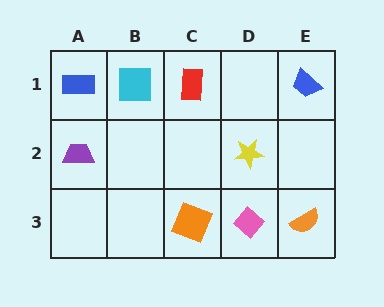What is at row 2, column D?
A yellow star.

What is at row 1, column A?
A blue rectangle.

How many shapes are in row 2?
2 shapes.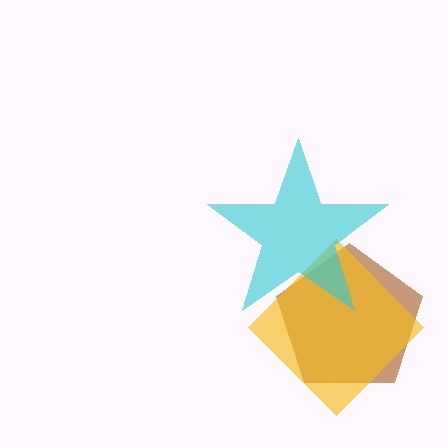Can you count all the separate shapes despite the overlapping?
Yes, there are 3 separate shapes.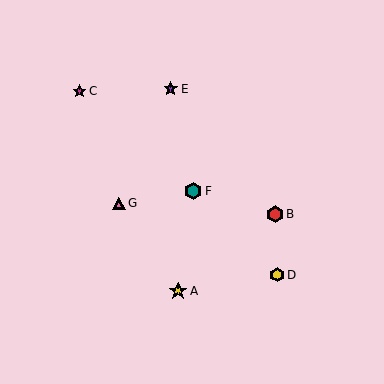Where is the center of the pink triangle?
The center of the pink triangle is at (119, 203).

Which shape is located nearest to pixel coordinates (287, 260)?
The yellow hexagon (labeled D) at (277, 275) is nearest to that location.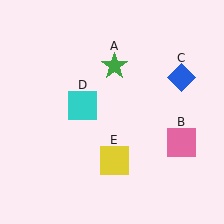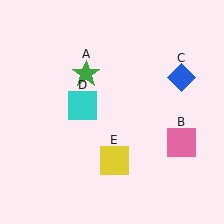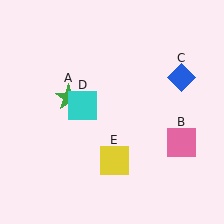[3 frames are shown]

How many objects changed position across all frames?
1 object changed position: green star (object A).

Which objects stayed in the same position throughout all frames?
Pink square (object B) and blue diamond (object C) and cyan square (object D) and yellow square (object E) remained stationary.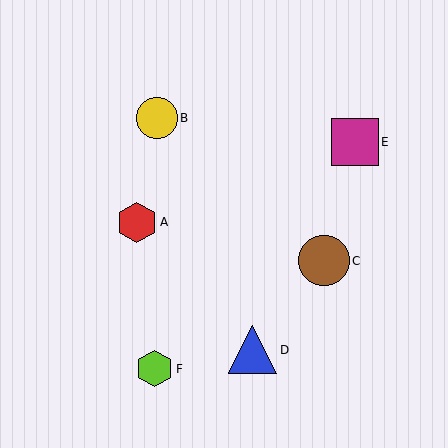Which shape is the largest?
The brown circle (labeled C) is the largest.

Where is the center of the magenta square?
The center of the magenta square is at (355, 142).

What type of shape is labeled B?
Shape B is a yellow circle.